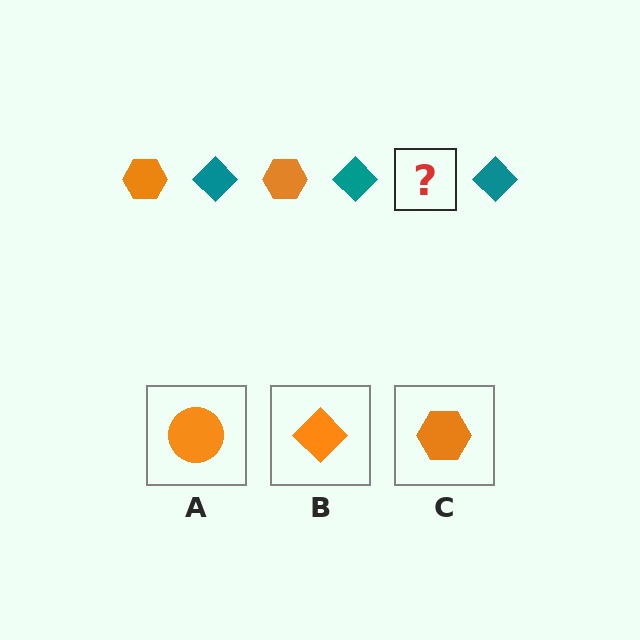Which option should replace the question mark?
Option C.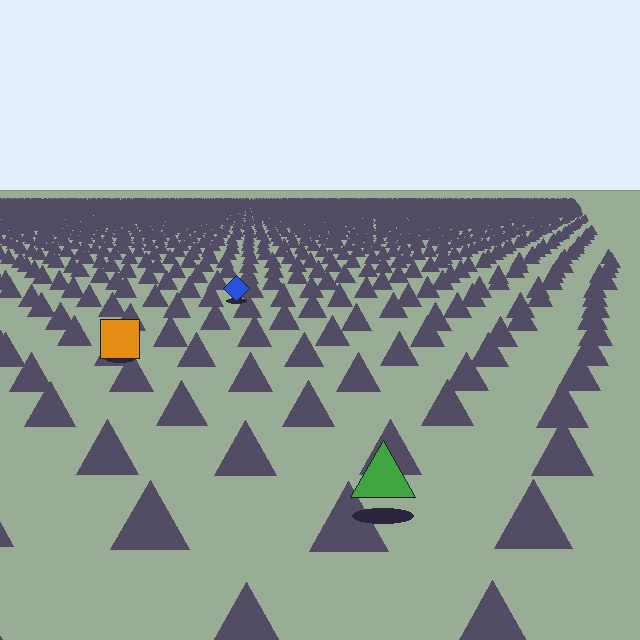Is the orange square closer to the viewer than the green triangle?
No. The green triangle is closer — you can tell from the texture gradient: the ground texture is coarser near it.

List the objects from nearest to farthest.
From nearest to farthest: the green triangle, the orange square, the blue diamond.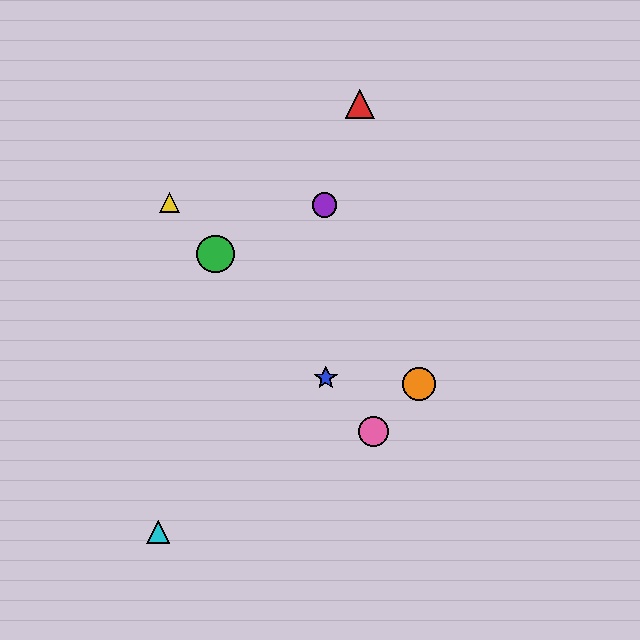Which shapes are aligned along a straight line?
The blue star, the green circle, the yellow triangle, the pink circle are aligned along a straight line.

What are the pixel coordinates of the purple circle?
The purple circle is at (324, 205).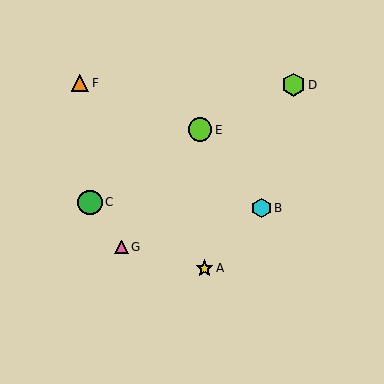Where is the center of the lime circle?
The center of the lime circle is at (200, 130).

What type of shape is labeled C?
Shape C is a green circle.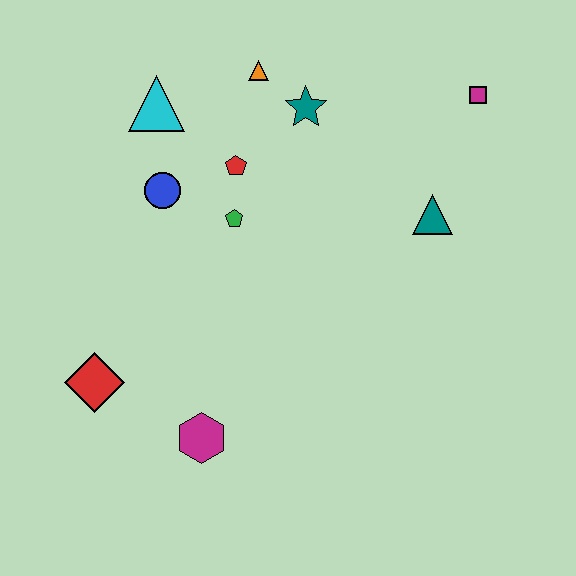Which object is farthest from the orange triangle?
The magenta hexagon is farthest from the orange triangle.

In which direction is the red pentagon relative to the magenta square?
The red pentagon is to the left of the magenta square.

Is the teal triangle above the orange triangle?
No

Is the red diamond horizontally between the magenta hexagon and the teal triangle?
No